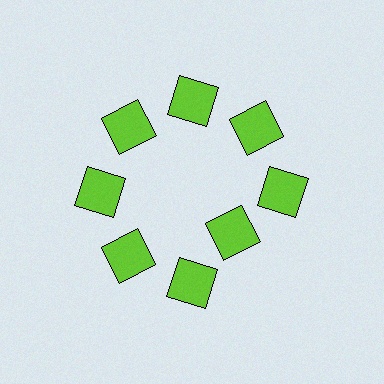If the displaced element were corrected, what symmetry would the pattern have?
It would have 8-fold rotational symmetry — the pattern would map onto itself every 45 degrees.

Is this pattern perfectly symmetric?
No. The 8 lime squares are arranged in a ring, but one element near the 4 o'clock position is pulled inward toward the center, breaking the 8-fold rotational symmetry.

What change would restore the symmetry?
The symmetry would be restored by moving it outward, back onto the ring so that all 8 squares sit at equal angles and equal distance from the center.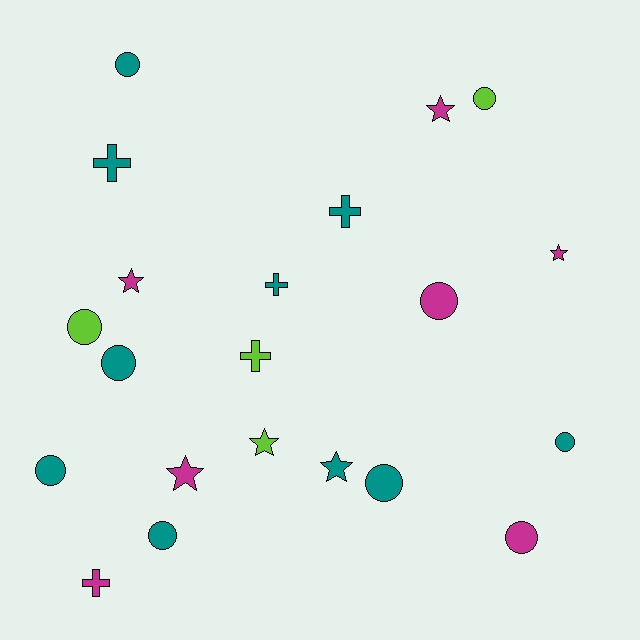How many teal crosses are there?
There are 3 teal crosses.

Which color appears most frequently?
Teal, with 10 objects.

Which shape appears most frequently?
Circle, with 10 objects.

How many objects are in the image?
There are 21 objects.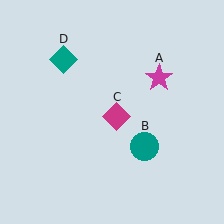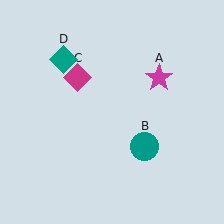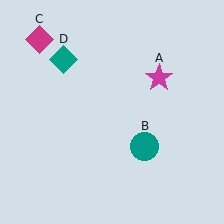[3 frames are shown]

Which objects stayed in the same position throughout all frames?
Magenta star (object A) and teal circle (object B) and teal diamond (object D) remained stationary.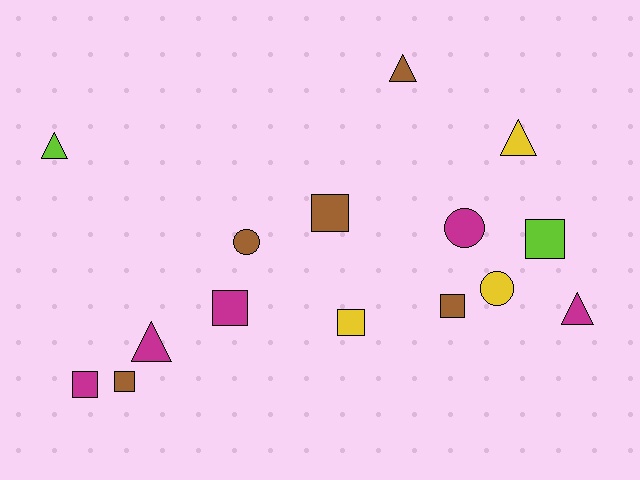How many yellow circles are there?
There is 1 yellow circle.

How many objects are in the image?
There are 15 objects.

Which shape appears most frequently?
Square, with 7 objects.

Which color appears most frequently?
Brown, with 5 objects.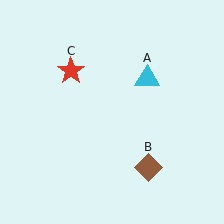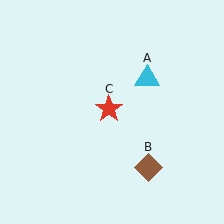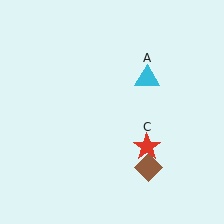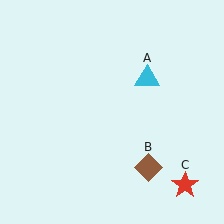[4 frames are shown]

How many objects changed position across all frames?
1 object changed position: red star (object C).